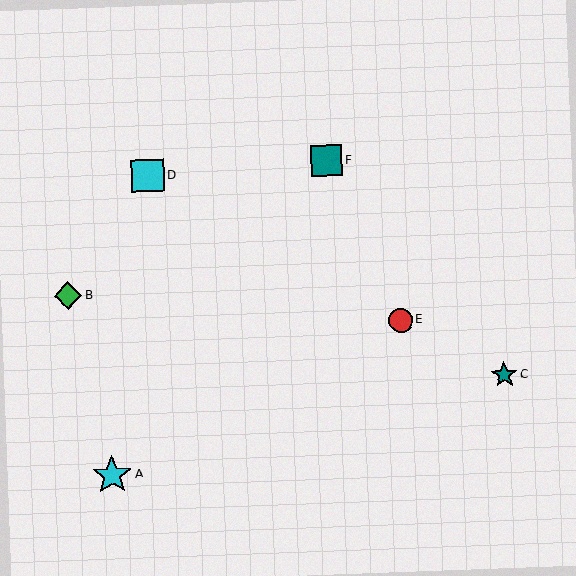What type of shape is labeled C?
Shape C is a teal star.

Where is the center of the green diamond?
The center of the green diamond is at (68, 296).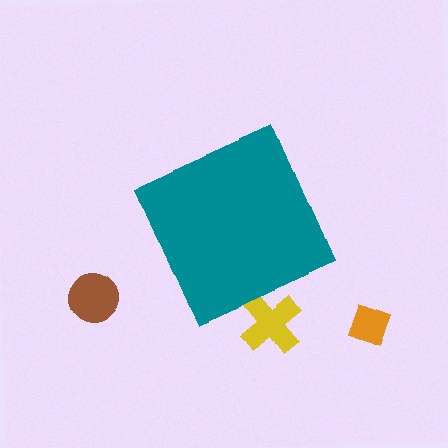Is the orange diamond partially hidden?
No, the orange diamond is fully visible.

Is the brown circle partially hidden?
No, the brown circle is fully visible.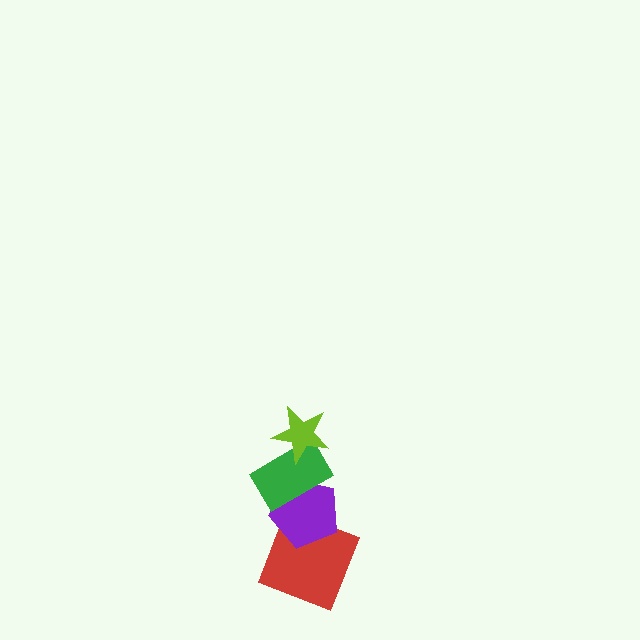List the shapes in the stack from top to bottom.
From top to bottom: the lime star, the green rectangle, the purple pentagon, the red square.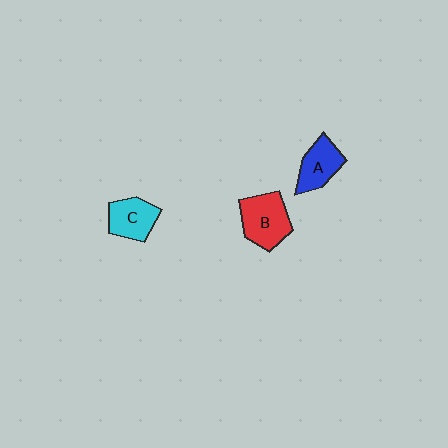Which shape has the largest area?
Shape B (red).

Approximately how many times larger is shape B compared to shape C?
Approximately 1.3 times.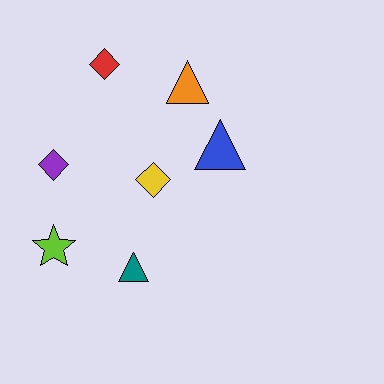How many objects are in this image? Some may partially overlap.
There are 7 objects.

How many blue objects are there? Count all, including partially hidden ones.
There is 1 blue object.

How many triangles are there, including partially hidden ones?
There are 3 triangles.